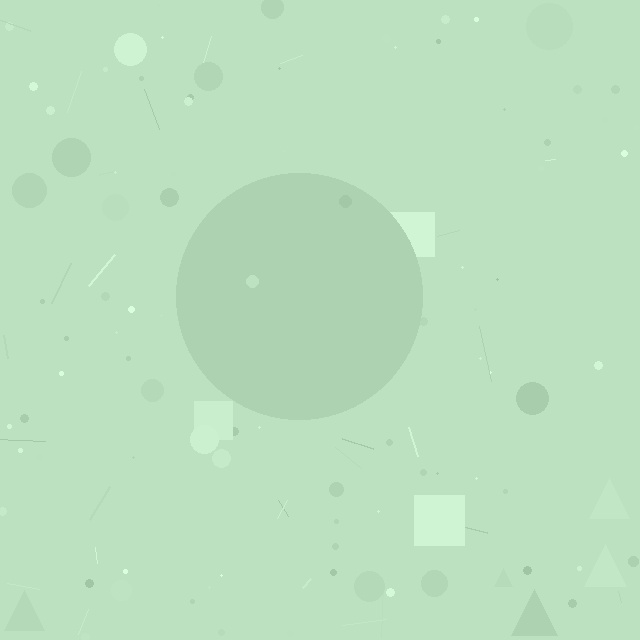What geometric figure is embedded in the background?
A circle is embedded in the background.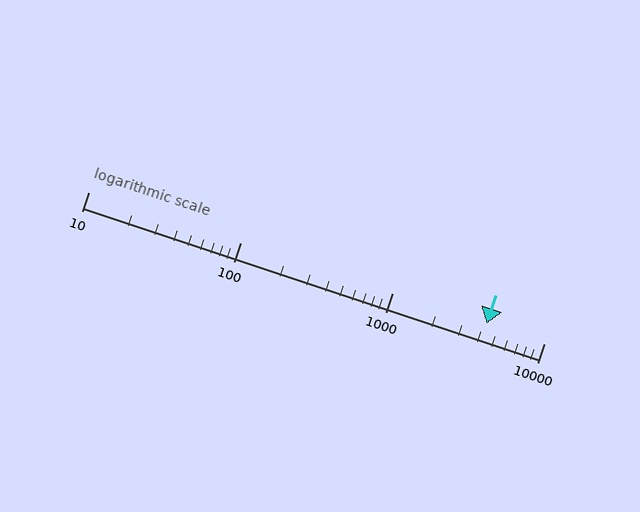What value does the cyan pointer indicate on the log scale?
The pointer indicates approximately 4200.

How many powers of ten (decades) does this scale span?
The scale spans 3 decades, from 10 to 10000.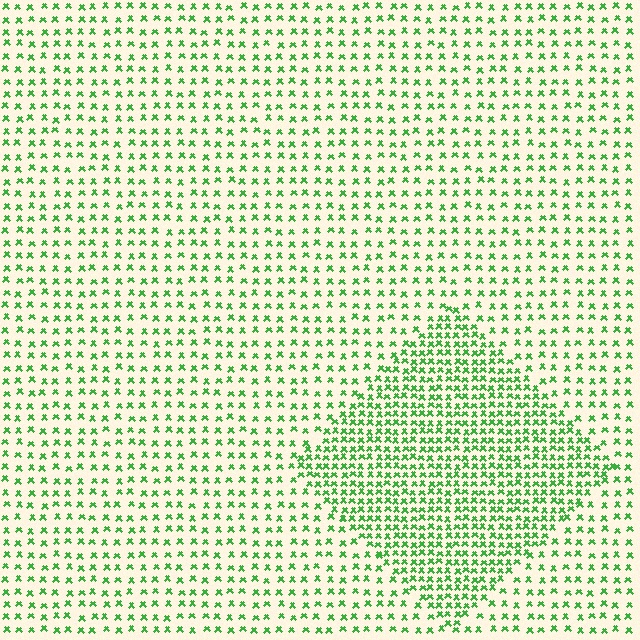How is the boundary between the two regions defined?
The boundary is defined by a change in element density (approximately 2.0x ratio). All elements are the same color, size, and shape.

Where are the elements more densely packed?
The elements are more densely packed inside the diamond boundary.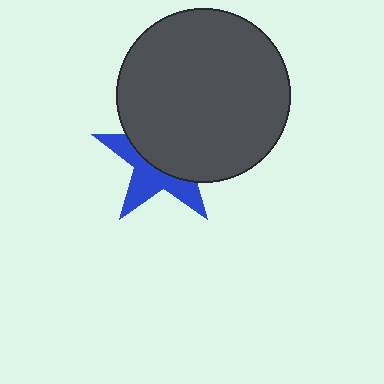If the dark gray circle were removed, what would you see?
You would see the complete blue star.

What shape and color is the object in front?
The object in front is a dark gray circle.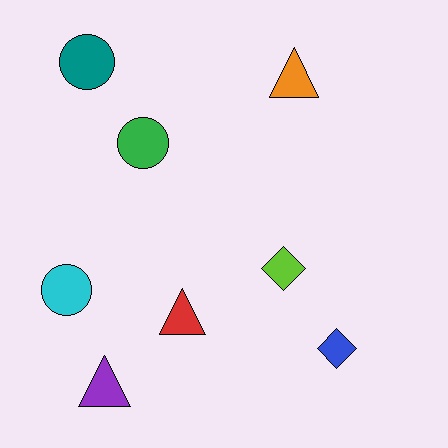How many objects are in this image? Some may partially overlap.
There are 8 objects.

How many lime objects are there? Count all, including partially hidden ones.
There is 1 lime object.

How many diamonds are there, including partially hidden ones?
There are 2 diamonds.